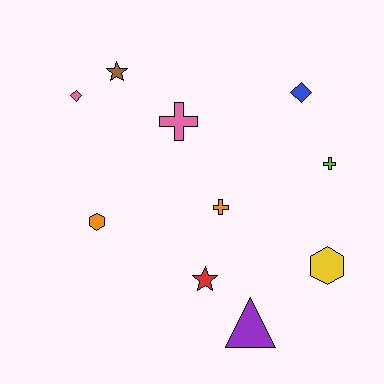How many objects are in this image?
There are 10 objects.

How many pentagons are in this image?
There are no pentagons.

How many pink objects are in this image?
There are 2 pink objects.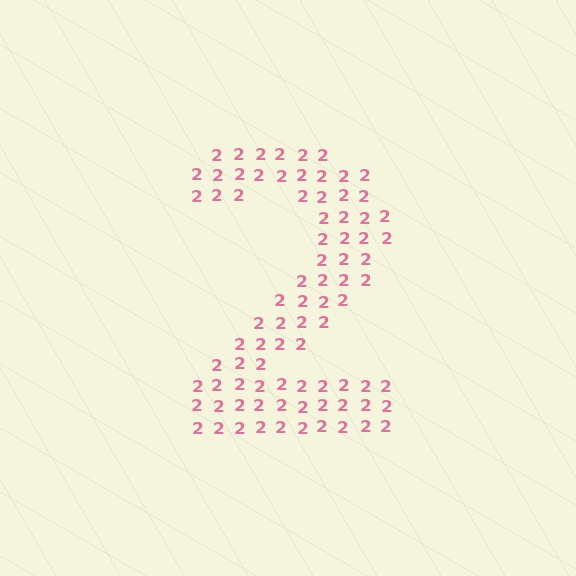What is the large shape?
The large shape is the digit 2.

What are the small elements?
The small elements are digit 2's.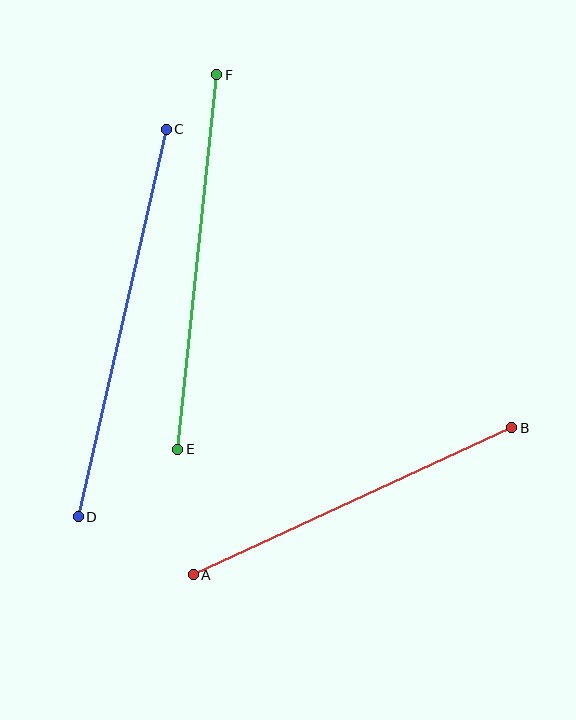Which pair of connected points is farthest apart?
Points C and D are farthest apart.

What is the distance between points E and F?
The distance is approximately 377 pixels.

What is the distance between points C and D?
The distance is approximately 397 pixels.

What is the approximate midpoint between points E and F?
The midpoint is at approximately (197, 262) pixels.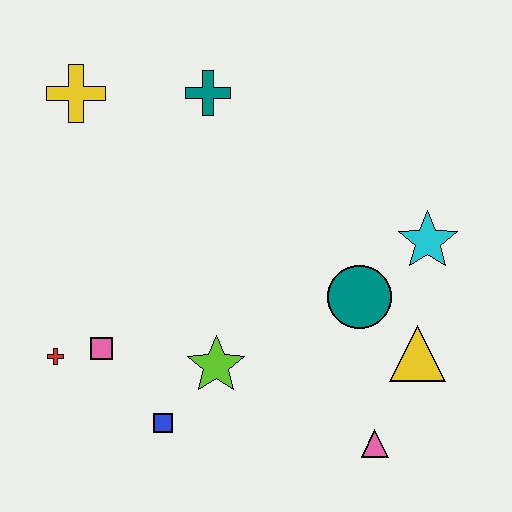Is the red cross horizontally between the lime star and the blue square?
No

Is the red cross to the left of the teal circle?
Yes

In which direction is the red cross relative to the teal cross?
The red cross is below the teal cross.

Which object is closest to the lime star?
The blue square is closest to the lime star.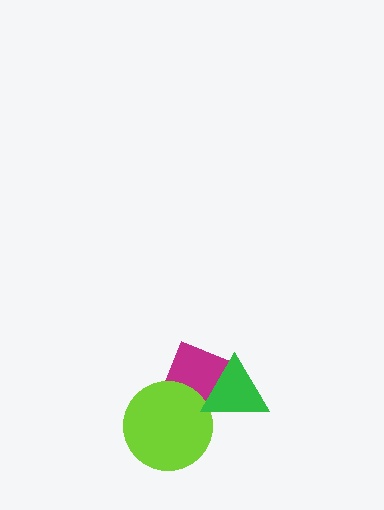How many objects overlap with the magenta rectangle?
2 objects overlap with the magenta rectangle.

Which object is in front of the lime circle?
The green triangle is in front of the lime circle.